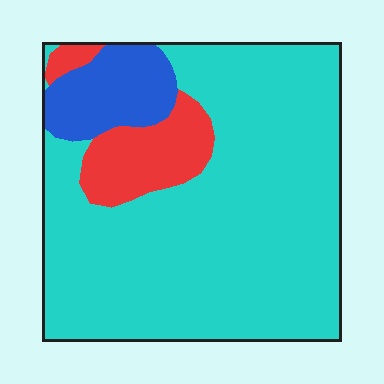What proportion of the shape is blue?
Blue takes up less than a sixth of the shape.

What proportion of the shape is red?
Red takes up less than a sixth of the shape.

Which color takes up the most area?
Cyan, at roughly 75%.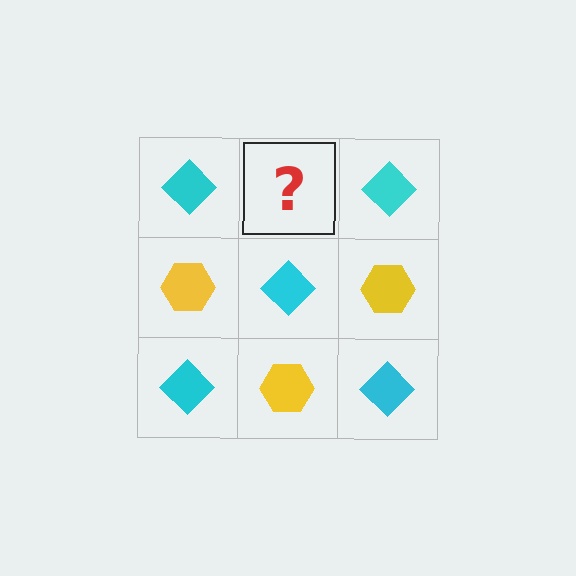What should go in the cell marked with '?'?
The missing cell should contain a yellow hexagon.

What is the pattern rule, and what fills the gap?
The rule is that it alternates cyan diamond and yellow hexagon in a checkerboard pattern. The gap should be filled with a yellow hexagon.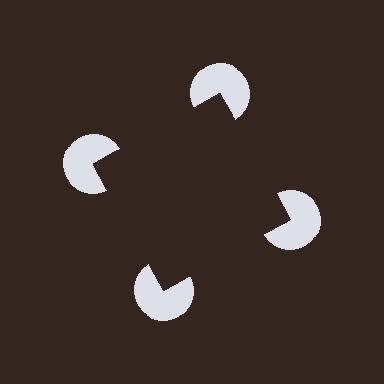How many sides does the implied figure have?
4 sides.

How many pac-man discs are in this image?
There are 4 — one at each vertex of the illusory square.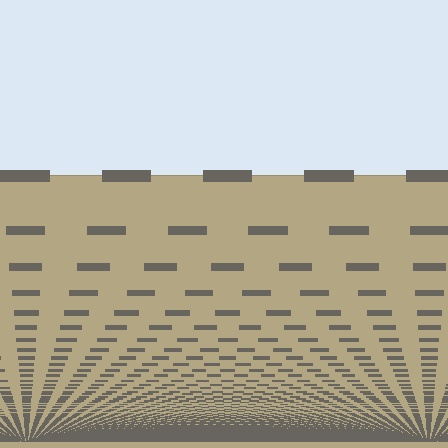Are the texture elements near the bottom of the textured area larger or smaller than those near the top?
Smaller. The gradient is inverted — elements near the bottom are smaller and denser.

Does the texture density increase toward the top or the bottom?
Density increases toward the bottom.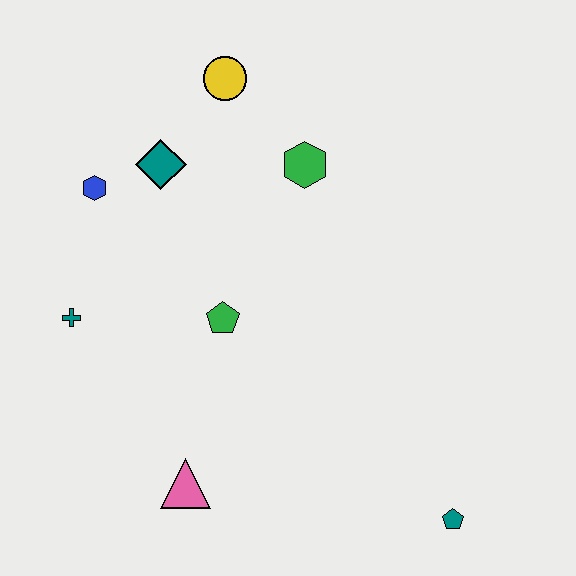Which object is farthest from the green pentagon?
The teal pentagon is farthest from the green pentagon.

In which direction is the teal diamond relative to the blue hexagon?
The teal diamond is to the right of the blue hexagon.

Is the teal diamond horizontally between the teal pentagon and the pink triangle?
No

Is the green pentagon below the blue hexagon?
Yes